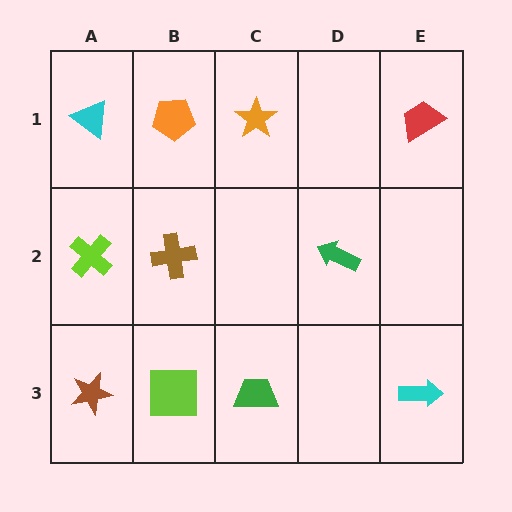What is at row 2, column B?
A brown cross.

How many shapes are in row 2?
3 shapes.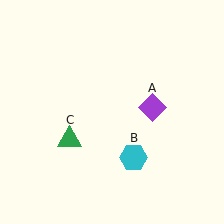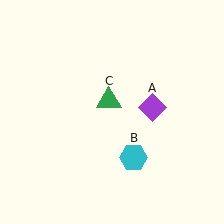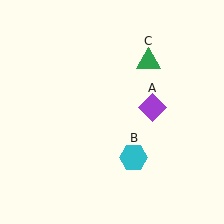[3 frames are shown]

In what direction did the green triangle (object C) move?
The green triangle (object C) moved up and to the right.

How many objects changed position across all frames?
1 object changed position: green triangle (object C).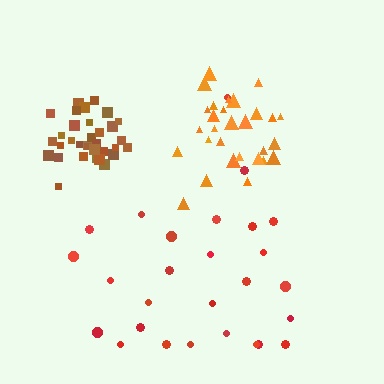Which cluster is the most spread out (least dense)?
Red.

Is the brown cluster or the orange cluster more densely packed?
Brown.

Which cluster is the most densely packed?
Brown.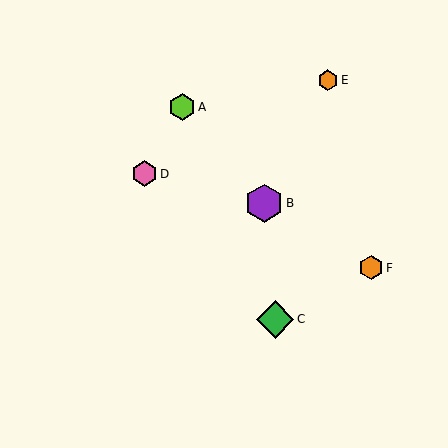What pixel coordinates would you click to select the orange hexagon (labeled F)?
Click at (371, 268) to select the orange hexagon F.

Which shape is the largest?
The purple hexagon (labeled B) is the largest.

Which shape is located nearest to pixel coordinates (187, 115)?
The lime hexagon (labeled A) at (182, 107) is nearest to that location.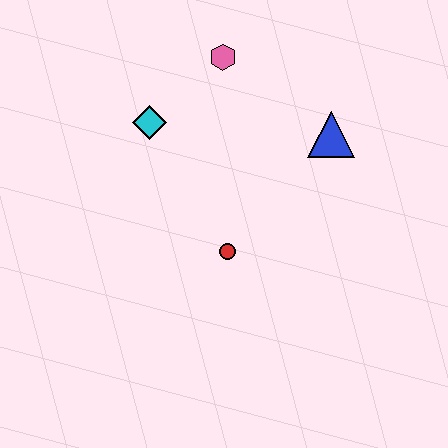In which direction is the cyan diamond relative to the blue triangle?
The cyan diamond is to the left of the blue triangle.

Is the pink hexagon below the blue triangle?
No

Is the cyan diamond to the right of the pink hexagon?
No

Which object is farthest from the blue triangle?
The cyan diamond is farthest from the blue triangle.